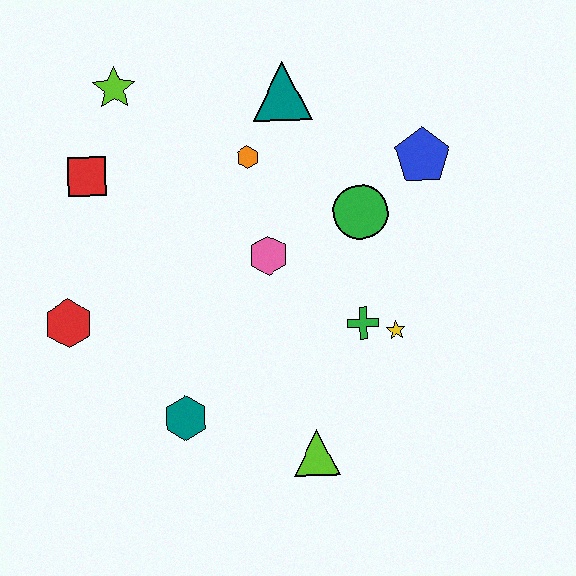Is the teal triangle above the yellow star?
Yes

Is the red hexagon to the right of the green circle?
No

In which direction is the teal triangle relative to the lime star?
The teal triangle is to the right of the lime star.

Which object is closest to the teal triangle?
The orange hexagon is closest to the teal triangle.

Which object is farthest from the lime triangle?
The lime star is farthest from the lime triangle.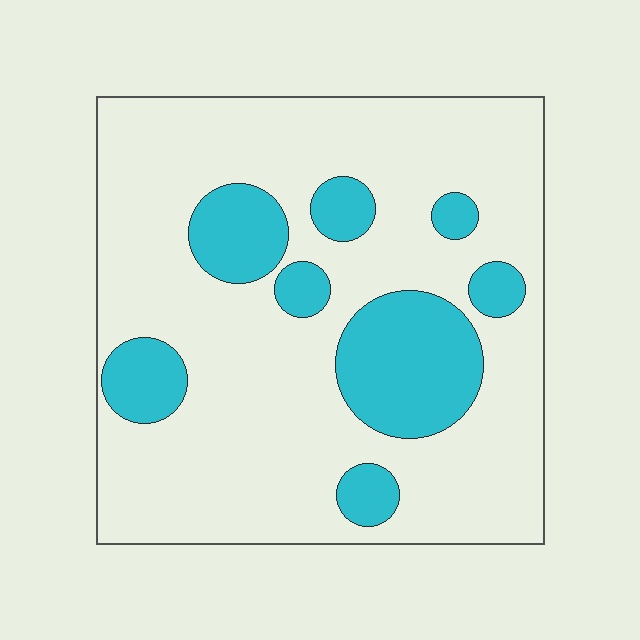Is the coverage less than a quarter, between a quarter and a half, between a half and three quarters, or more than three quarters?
Less than a quarter.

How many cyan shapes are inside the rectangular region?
8.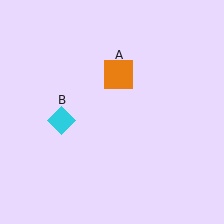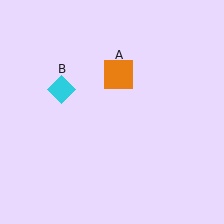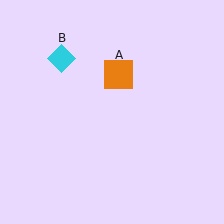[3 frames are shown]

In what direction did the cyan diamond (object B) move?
The cyan diamond (object B) moved up.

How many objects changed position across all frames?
1 object changed position: cyan diamond (object B).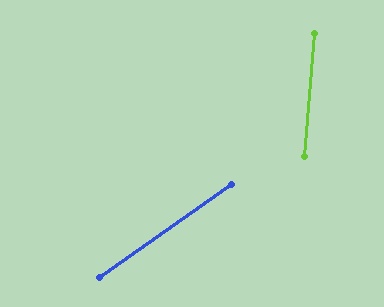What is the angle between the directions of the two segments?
Approximately 50 degrees.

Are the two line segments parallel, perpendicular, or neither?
Neither parallel nor perpendicular — they differ by about 50°.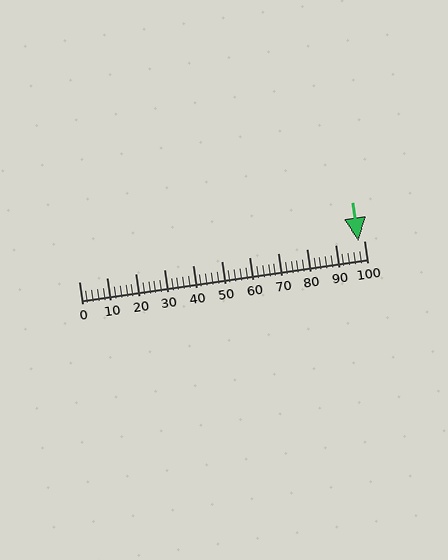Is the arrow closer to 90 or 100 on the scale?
The arrow is closer to 100.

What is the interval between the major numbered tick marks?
The major tick marks are spaced 10 units apart.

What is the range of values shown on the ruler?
The ruler shows values from 0 to 100.